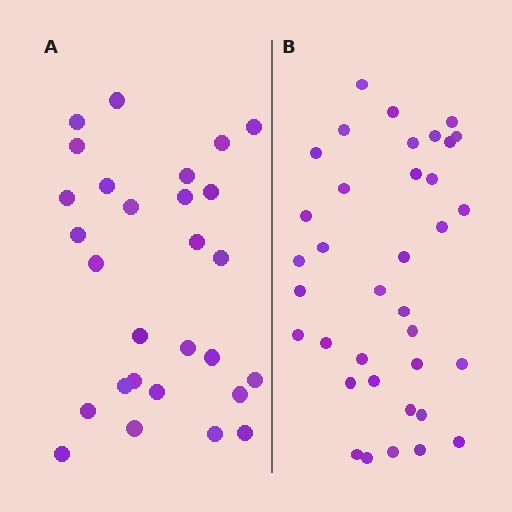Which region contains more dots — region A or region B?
Region B (the right region) has more dots.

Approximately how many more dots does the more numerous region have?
Region B has roughly 8 or so more dots than region A.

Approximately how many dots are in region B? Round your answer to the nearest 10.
About 40 dots. (The exact count is 36, which rounds to 40.)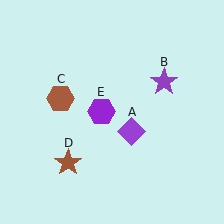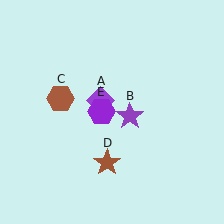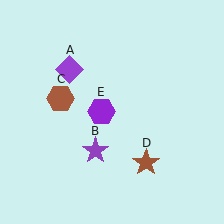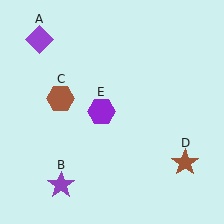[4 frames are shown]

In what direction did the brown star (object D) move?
The brown star (object D) moved right.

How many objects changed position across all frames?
3 objects changed position: purple diamond (object A), purple star (object B), brown star (object D).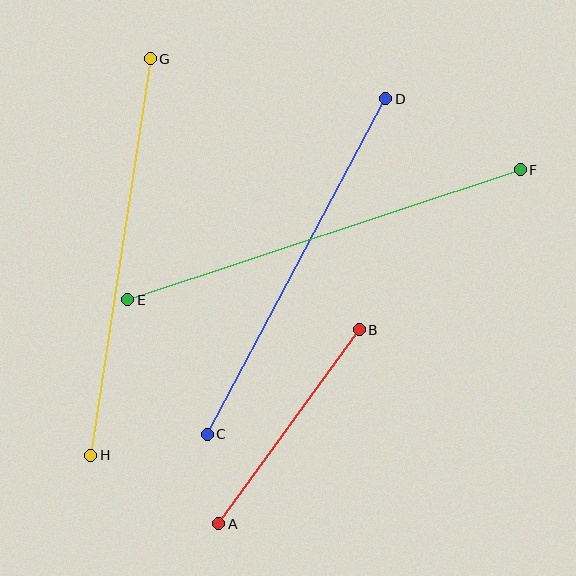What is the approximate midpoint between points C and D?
The midpoint is at approximately (296, 267) pixels.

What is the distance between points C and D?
The distance is approximately 380 pixels.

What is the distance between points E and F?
The distance is approximately 413 pixels.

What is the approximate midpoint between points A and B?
The midpoint is at approximately (289, 427) pixels.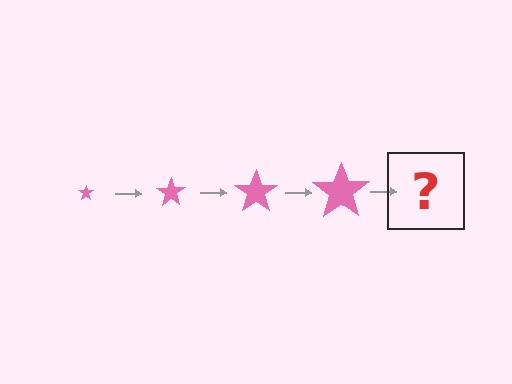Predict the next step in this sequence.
The next step is a pink star, larger than the previous one.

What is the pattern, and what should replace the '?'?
The pattern is that the star gets progressively larger each step. The '?' should be a pink star, larger than the previous one.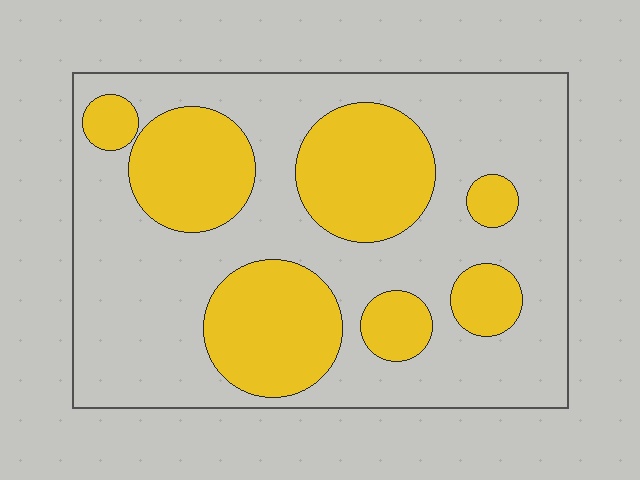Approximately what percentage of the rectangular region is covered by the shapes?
Approximately 35%.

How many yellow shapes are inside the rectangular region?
7.